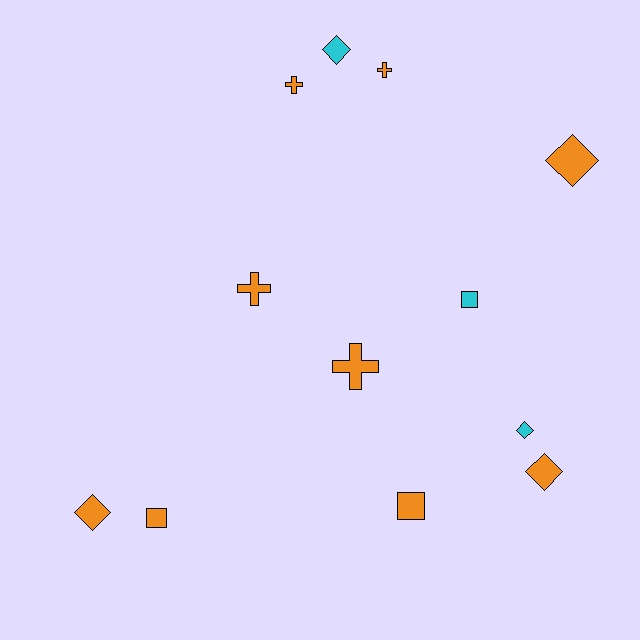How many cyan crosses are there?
There are no cyan crosses.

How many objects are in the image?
There are 12 objects.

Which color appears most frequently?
Orange, with 9 objects.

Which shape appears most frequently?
Diamond, with 5 objects.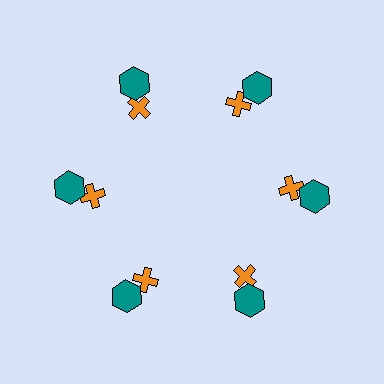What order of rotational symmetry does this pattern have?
This pattern has 6-fold rotational symmetry.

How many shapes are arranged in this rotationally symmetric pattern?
There are 12 shapes, arranged in 6 groups of 2.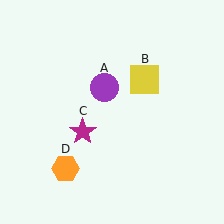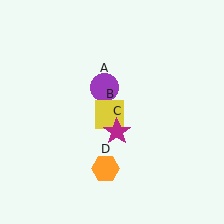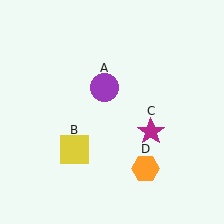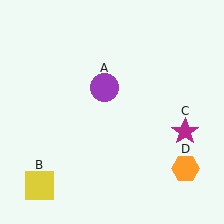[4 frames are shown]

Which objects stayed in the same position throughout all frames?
Purple circle (object A) remained stationary.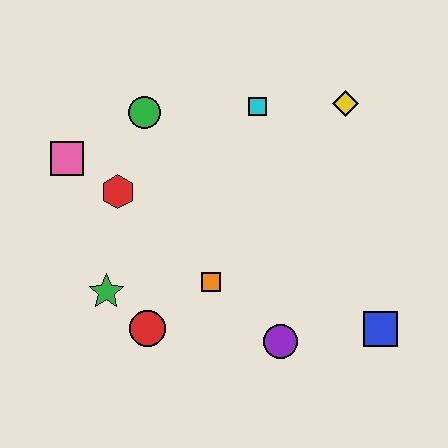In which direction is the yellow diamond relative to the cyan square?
The yellow diamond is to the right of the cyan square.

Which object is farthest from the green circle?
The blue square is farthest from the green circle.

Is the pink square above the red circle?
Yes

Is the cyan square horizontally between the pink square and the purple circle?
Yes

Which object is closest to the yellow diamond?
The cyan square is closest to the yellow diamond.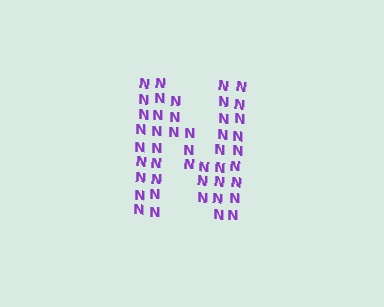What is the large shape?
The large shape is the letter N.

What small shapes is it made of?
It is made of small letter N's.